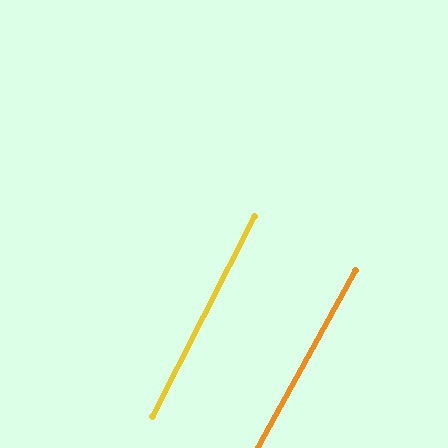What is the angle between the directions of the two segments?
Approximately 1 degree.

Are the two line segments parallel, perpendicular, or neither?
Parallel — their directions differ by only 1.4°.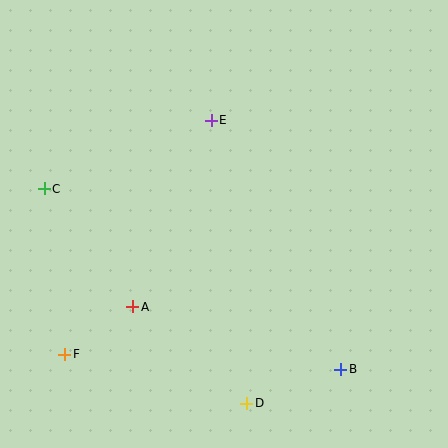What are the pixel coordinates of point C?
Point C is at (44, 189).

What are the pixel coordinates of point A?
Point A is at (133, 307).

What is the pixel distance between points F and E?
The distance between F and E is 276 pixels.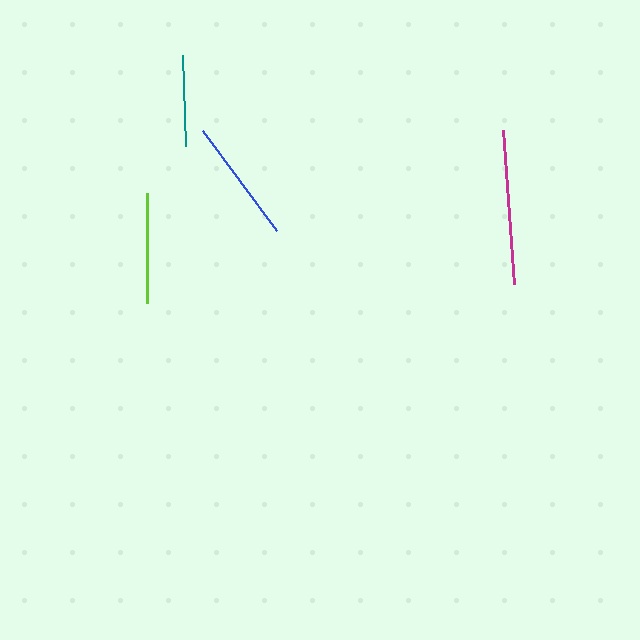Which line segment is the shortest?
The teal line is the shortest at approximately 91 pixels.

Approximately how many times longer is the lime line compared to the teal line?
The lime line is approximately 1.2 times the length of the teal line.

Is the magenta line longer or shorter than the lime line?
The magenta line is longer than the lime line.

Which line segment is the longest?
The magenta line is the longest at approximately 154 pixels.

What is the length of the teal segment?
The teal segment is approximately 91 pixels long.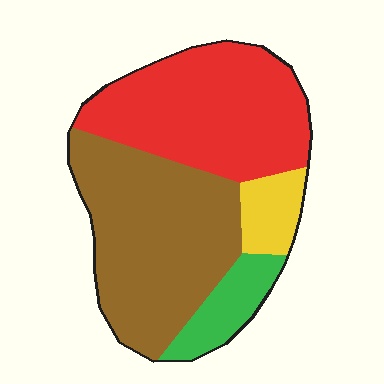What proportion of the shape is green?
Green takes up about one tenth (1/10) of the shape.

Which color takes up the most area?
Brown, at roughly 45%.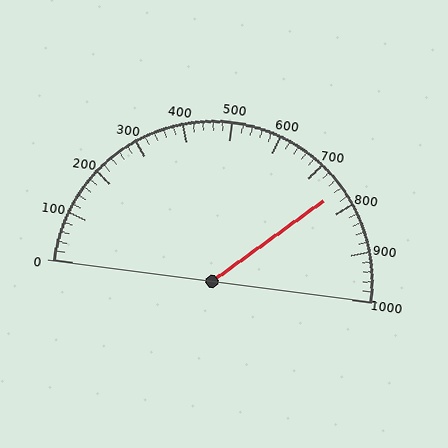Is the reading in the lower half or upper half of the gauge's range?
The reading is in the upper half of the range (0 to 1000).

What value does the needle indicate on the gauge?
The needle indicates approximately 760.